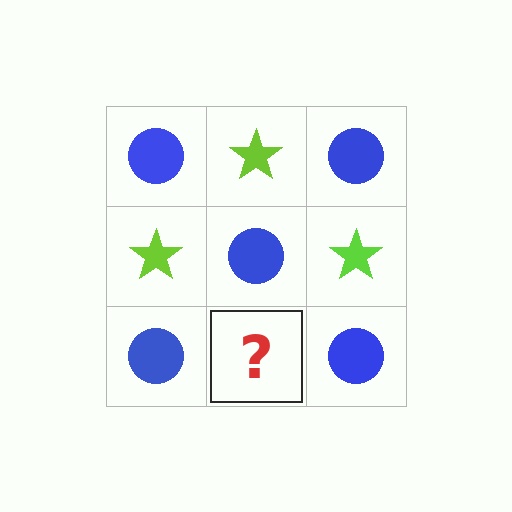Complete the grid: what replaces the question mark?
The question mark should be replaced with a lime star.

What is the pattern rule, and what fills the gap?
The rule is that it alternates blue circle and lime star in a checkerboard pattern. The gap should be filled with a lime star.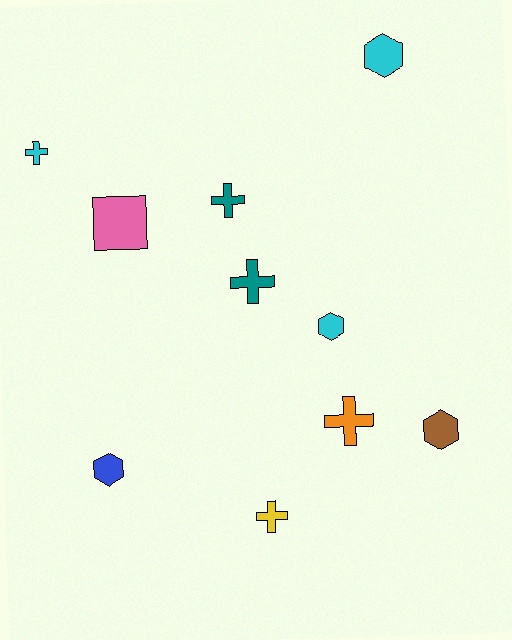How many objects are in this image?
There are 10 objects.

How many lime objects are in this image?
There are no lime objects.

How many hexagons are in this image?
There are 4 hexagons.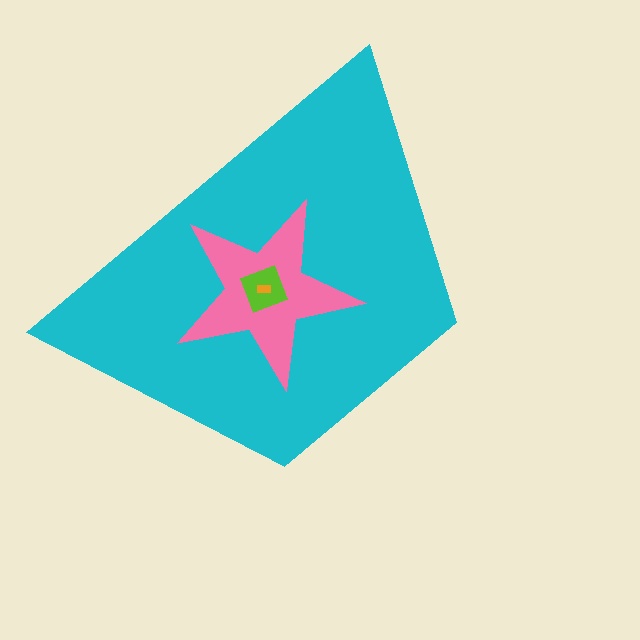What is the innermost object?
The orange rectangle.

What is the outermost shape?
The cyan trapezoid.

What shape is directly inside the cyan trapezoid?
The pink star.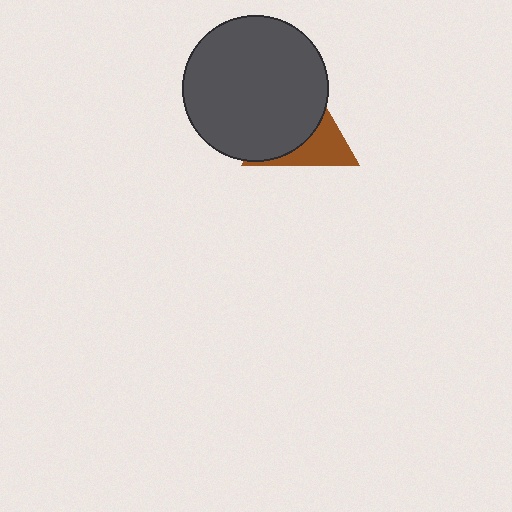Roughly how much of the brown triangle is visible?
A small part of it is visible (roughly 37%).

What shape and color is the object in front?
The object in front is a dark gray circle.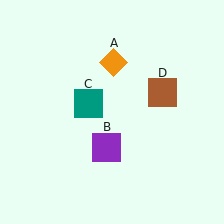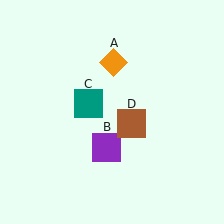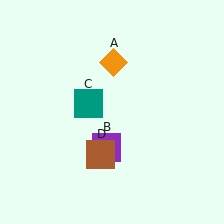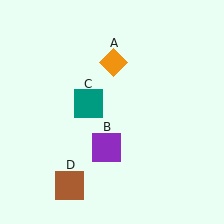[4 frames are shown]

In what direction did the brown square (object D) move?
The brown square (object D) moved down and to the left.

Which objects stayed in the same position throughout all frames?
Orange diamond (object A) and purple square (object B) and teal square (object C) remained stationary.